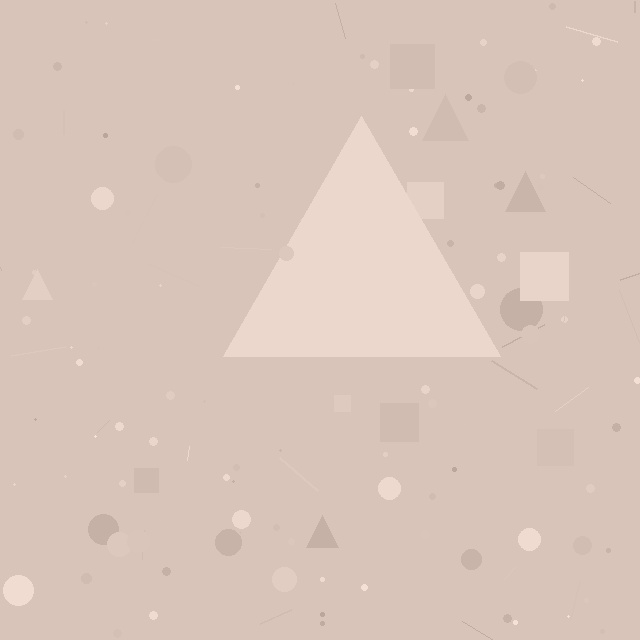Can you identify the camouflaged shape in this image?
The camouflaged shape is a triangle.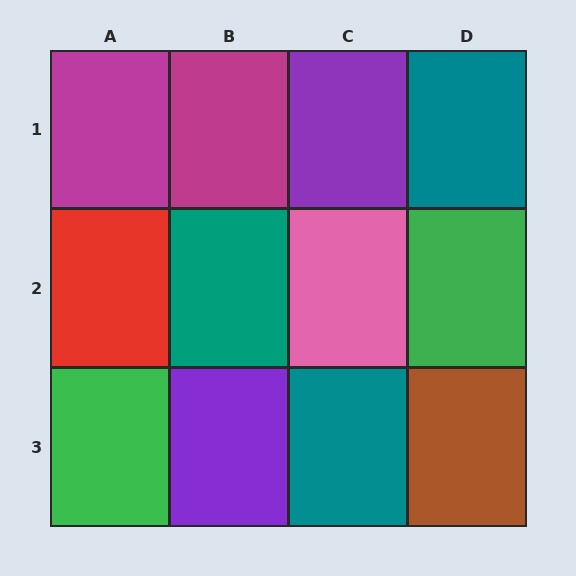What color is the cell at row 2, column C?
Pink.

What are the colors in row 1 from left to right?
Magenta, magenta, purple, teal.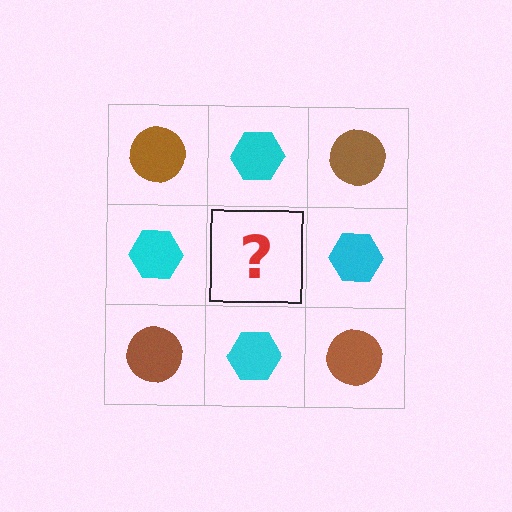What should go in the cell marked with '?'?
The missing cell should contain a brown circle.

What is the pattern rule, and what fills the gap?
The rule is that it alternates brown circle and cyan hexagon in a checkerboard pattern. The gap should be filled with a brown circle.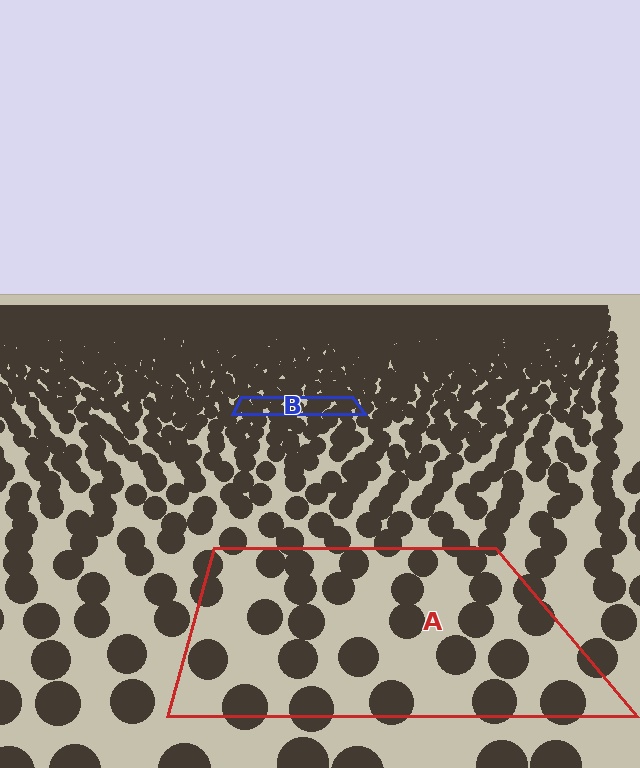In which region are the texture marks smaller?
The texture marks are smaller in region B, because it is farther away.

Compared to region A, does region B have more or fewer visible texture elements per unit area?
Region B has more texture elements per unit area — they are packed more densely because it is farther away.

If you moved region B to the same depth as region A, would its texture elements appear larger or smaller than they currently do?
They would appear larger. At a closer depth, the same texture elements are projected at a bigger on-screen size.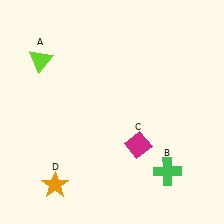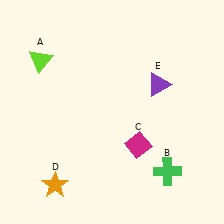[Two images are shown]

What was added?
A purple triangle (E) was added in Image 2.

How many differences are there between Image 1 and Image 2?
There is 1 difference between the two images.